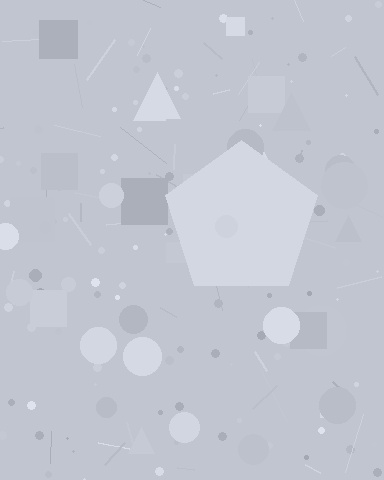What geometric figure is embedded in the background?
A pentagon is embedded in the background.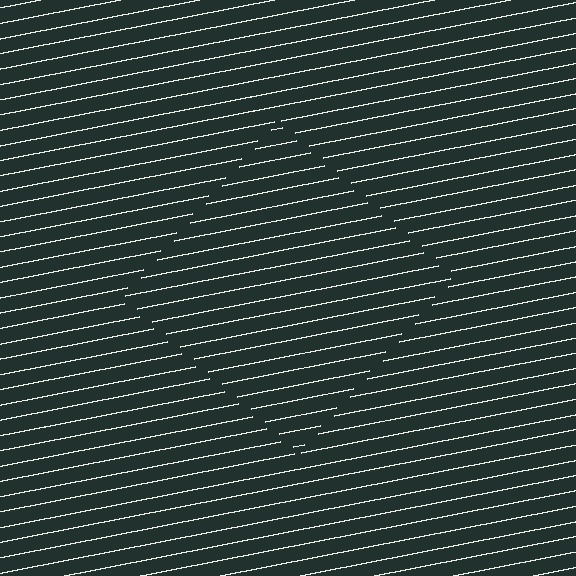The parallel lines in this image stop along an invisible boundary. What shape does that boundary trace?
An illusory square. The interior of the shape contains the same grating, shifted by half a period — the contour is defined by the phase discontinuity where line-ends from the inner and outer gratings abut.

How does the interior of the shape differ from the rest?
The interior of the shape contains the same grating, shifted by half a period — the contour is defined by the phase discontinuity where line-ends from the inner and outer gratings abut.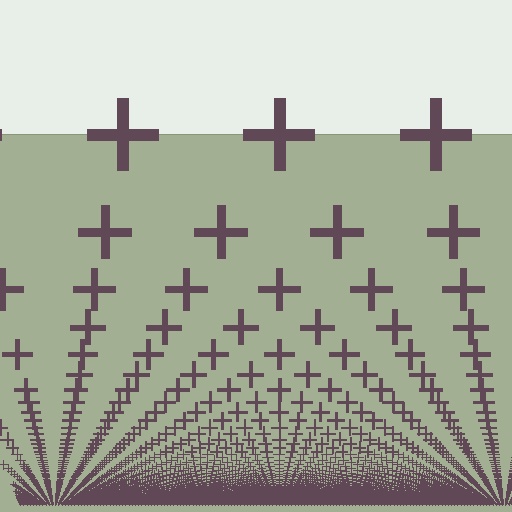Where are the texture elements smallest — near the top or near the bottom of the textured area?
Near the bottom.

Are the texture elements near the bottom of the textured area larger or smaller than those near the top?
Smaller. The gradient is inverted — elements near the bottom are smaller and denser.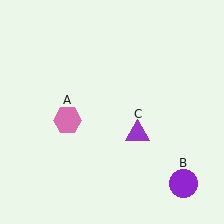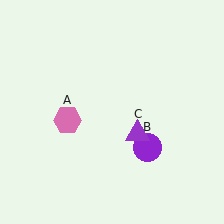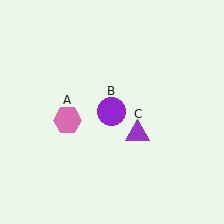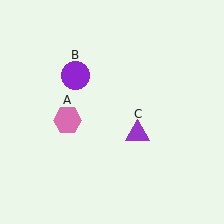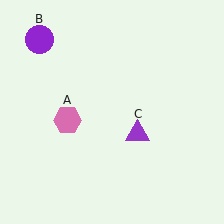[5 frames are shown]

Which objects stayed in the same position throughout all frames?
Pink hexagon (object A) and purple triangle (object C) remained stationary.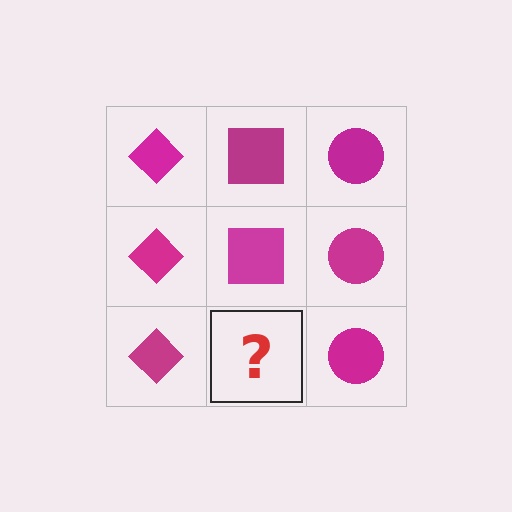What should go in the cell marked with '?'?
The missing cell should contain a magenta square.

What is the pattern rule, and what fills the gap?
The rule is that each column has a consistent shape. The gap should be filled with a magenta square.